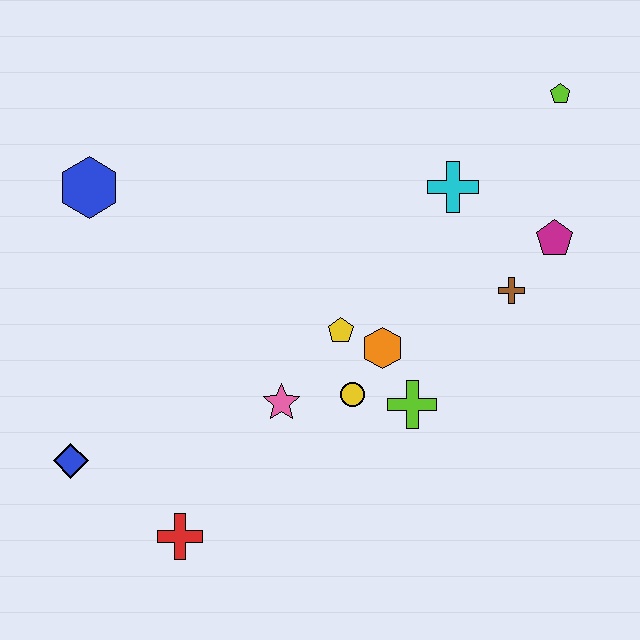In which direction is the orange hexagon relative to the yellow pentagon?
The orange hexagon is to the right of the yellow pentagon.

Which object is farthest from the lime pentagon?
The blue diamond is farthest from the lime pentagon.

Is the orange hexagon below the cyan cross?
Yes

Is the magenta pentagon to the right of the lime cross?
Yes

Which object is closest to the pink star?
The yellow circle is closest to the pink star.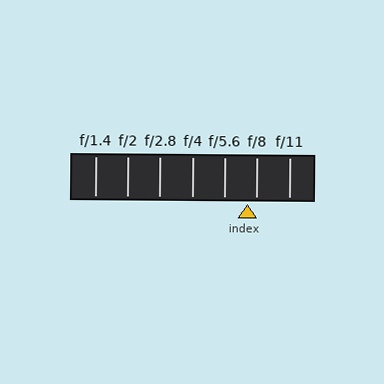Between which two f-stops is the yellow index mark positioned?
The index mark is between f/5.6 and f/8.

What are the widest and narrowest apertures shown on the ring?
The widest aperture shown is f/1.4 and the narrowest is f/11.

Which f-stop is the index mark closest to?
The index mark is closest to f/8.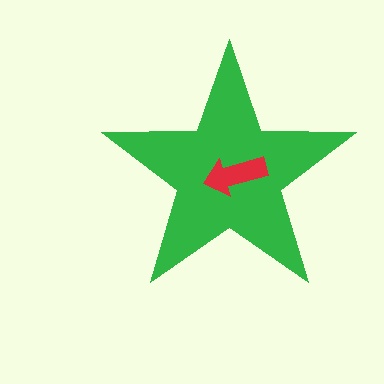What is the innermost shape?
The red arrow.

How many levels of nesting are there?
2.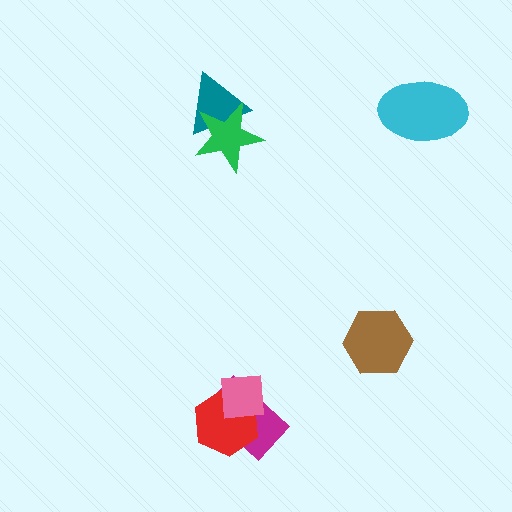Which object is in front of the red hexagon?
The pink square is in front of the red hexagon.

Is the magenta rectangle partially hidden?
Yes, it is partially covered by another shape.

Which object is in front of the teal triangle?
The green star is in front of the teal triangle.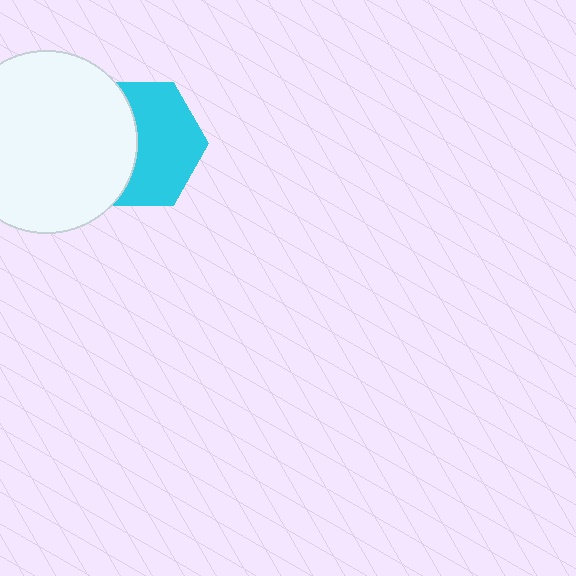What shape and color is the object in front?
The object in front is a white circle.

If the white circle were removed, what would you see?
You would see the complete cyan hexagon.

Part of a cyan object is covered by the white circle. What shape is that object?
It is a hexagon.